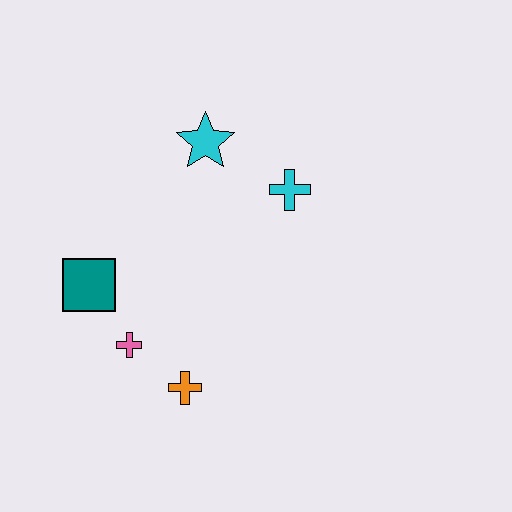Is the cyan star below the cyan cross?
No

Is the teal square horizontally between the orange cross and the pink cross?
No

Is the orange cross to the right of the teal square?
Yes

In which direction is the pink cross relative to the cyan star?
The pink cross is below the cyan star.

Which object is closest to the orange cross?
The pink cross is closest to the orange cross.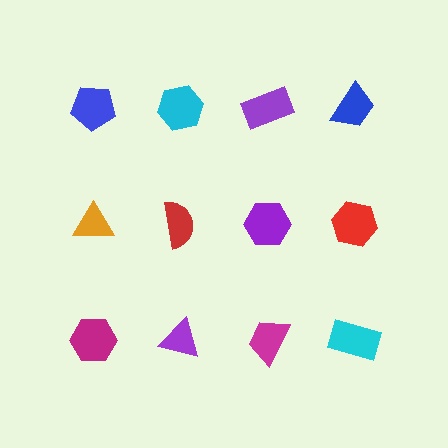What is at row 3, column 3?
A magenta trapezoid.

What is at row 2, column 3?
A purple hexagon.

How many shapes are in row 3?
4 shapes.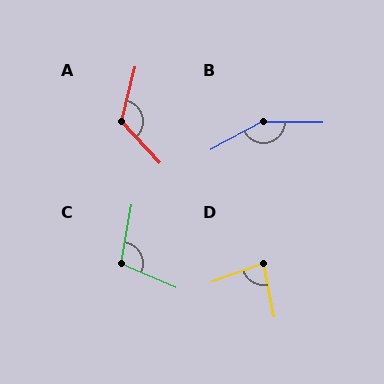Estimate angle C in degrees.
Approximately 103 degrees.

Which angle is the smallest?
D, at approximately 81 degrees.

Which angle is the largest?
B, at approximately 151 degrees.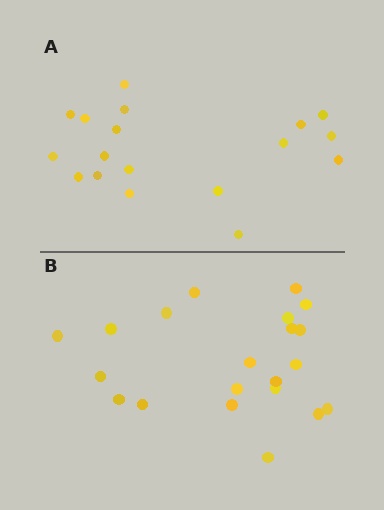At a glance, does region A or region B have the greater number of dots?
Region B (the bottom region) has more dots.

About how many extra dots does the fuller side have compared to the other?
Region B has just a few more — roughly 2 or 3 more dots than region A.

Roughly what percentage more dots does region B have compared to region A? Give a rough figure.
About 15% more.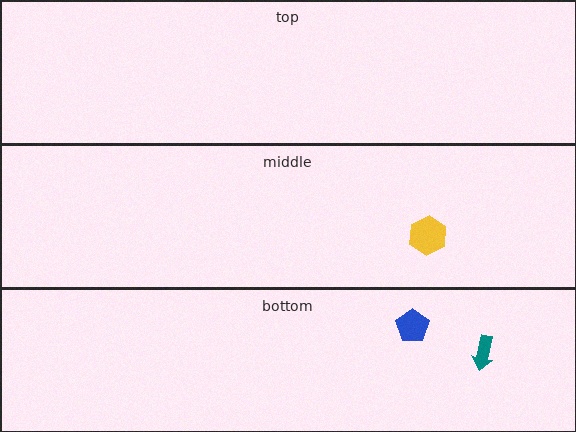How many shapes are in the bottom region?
2.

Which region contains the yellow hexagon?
The middle region.